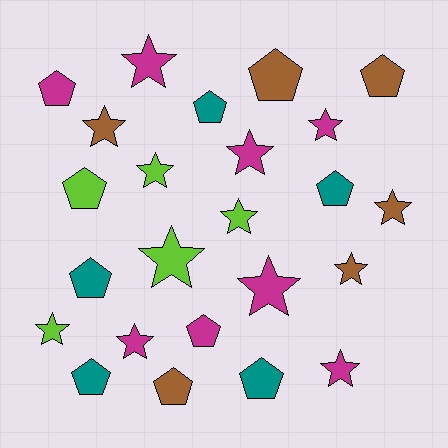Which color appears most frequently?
Magenta, with 8 objects.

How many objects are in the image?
There are 24 objects.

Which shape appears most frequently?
Star, with 13 objects.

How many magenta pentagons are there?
There are 2 magenta pentagons.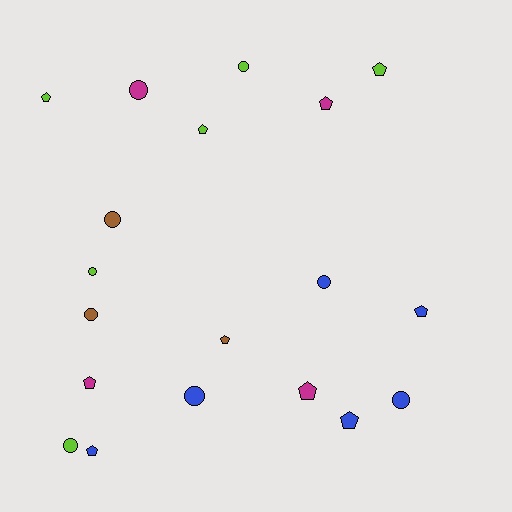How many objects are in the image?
There are 19 objects.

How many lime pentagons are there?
There are 3 lime pentagons.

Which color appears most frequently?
Blue, with 6 objects.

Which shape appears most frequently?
Pentagon, with 10 objects.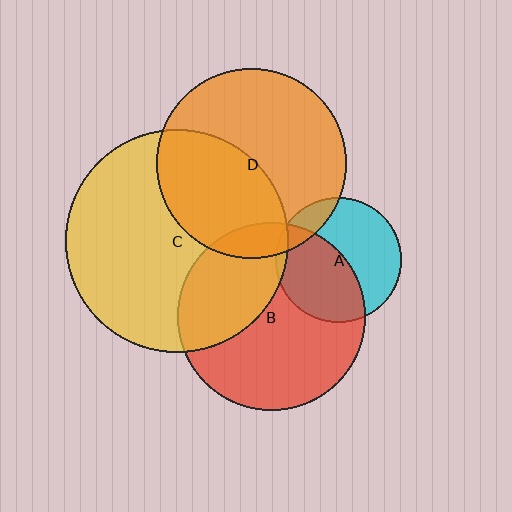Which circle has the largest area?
Circle C (yellow).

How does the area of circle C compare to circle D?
Approximately 1.4 times.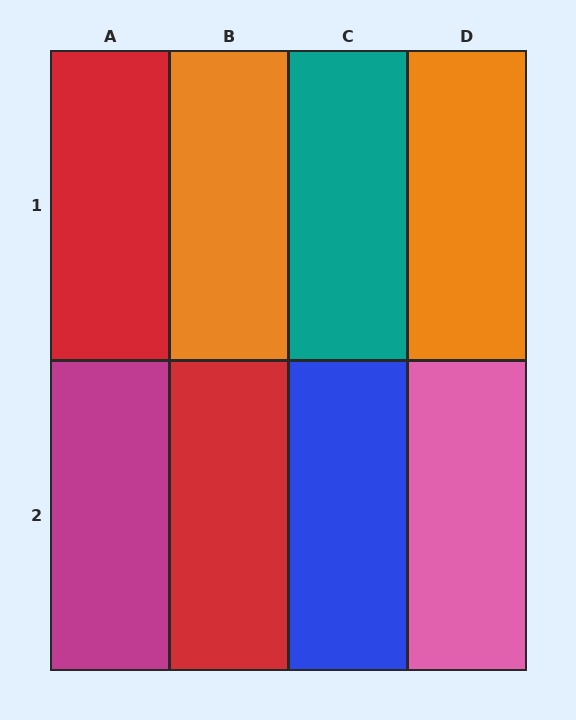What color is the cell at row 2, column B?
Red.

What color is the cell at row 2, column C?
Blue.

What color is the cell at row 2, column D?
Pink.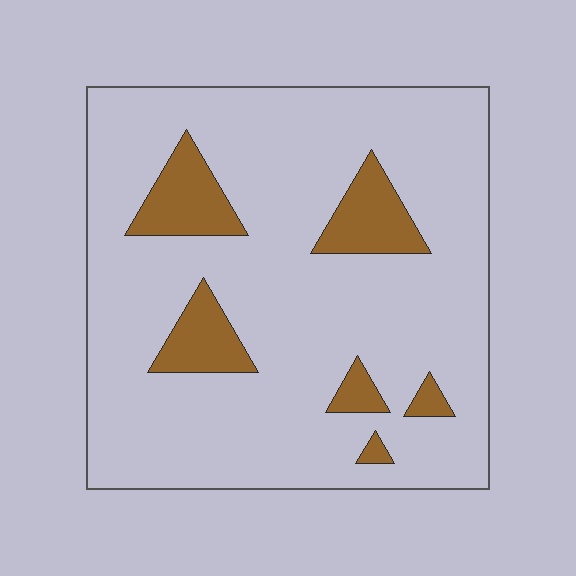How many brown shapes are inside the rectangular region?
6.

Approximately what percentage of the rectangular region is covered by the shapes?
Approximately 15%.